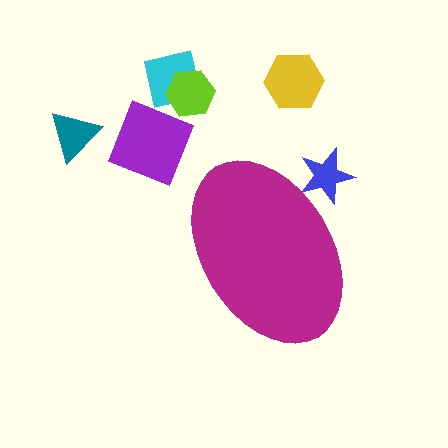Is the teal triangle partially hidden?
No, the teal triangle is fully visible.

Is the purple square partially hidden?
No, the purple square is fully visible.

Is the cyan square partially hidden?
No, the cyan square is fully visible.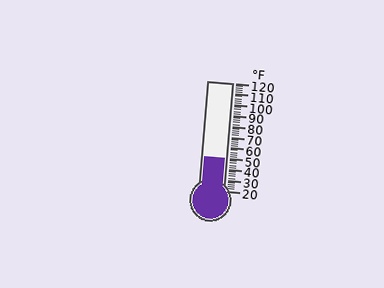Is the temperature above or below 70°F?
The temperature is below 70°F.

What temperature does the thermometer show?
The thermometer shows approximately 50°F.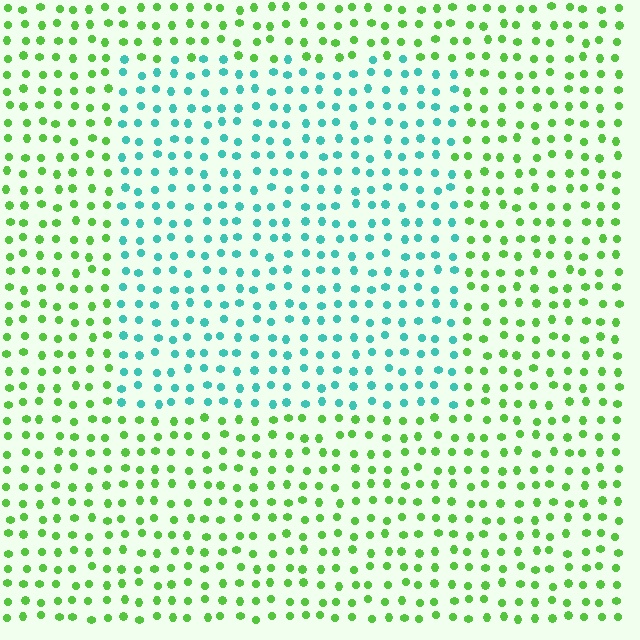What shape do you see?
I see a rectangle.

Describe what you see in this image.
The image is filled with small lime elements in a uniform arrangement. A rectangle-shaped region is visible where the elements are tinted to a slightly different hue, forming a subtle color boundary.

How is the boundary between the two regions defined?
The boundary is defined purely by a slight shift in hue (about 63 degrees). Spacing, size, and orientation are identical on both sides.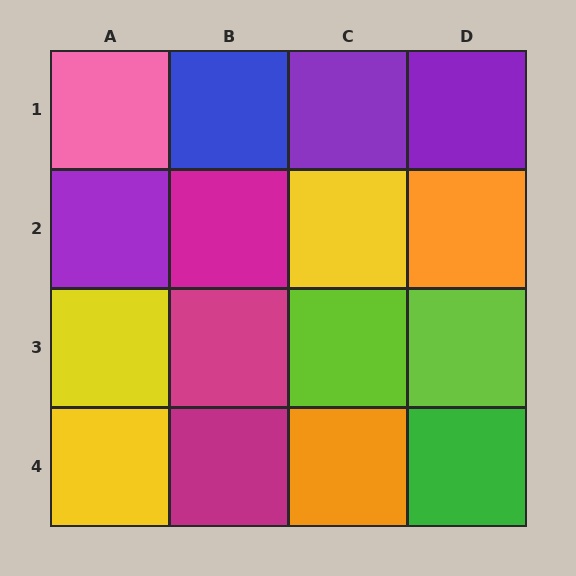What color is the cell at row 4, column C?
Orange.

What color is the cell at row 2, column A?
Purple.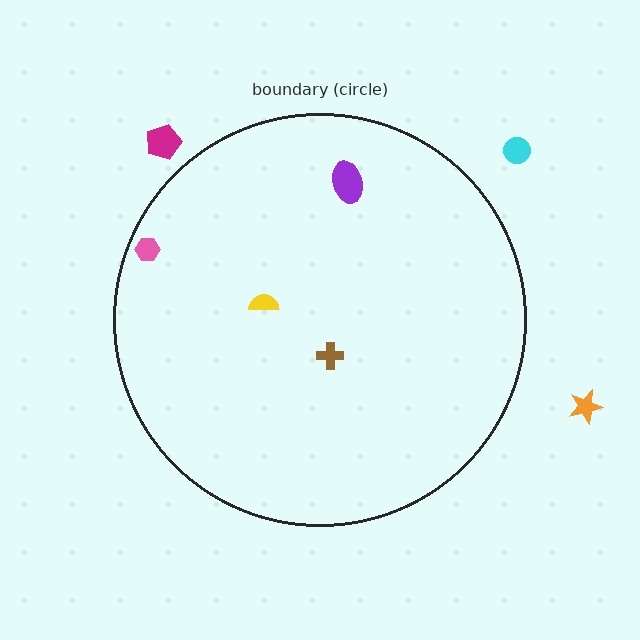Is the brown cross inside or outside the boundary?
Inside.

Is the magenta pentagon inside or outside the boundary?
Outside.